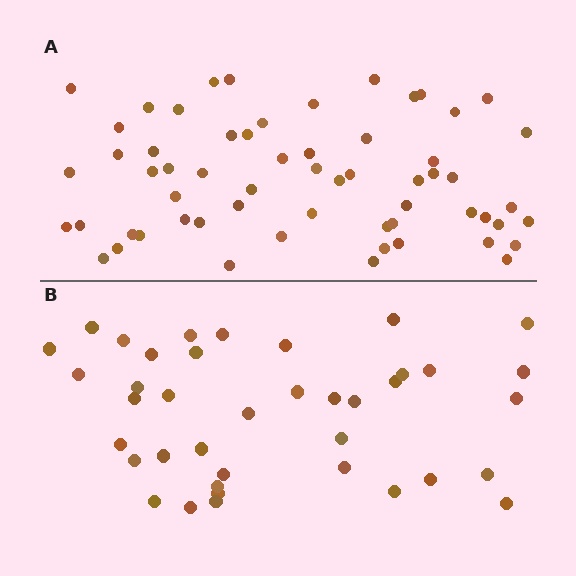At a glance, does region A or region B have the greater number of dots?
Region A (the top region) has more dots.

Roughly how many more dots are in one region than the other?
Region A has approximately 20 more dots than region B.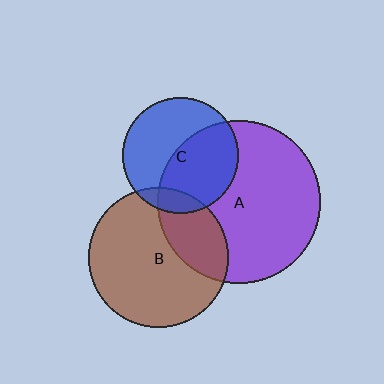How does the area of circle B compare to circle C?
Approximately 1.4 times.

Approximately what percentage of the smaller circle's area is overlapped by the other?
Approximately 10%.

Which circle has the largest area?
Circle A (purple).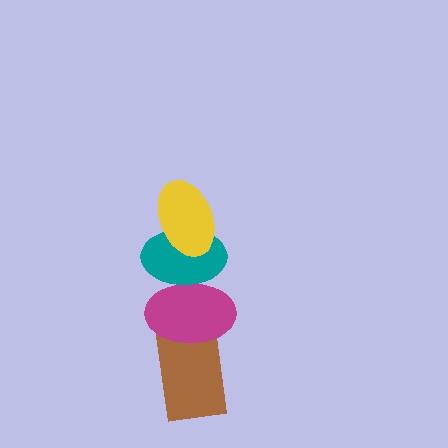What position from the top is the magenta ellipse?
The magenta ellipse is 3rd from the top.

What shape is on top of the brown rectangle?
The magenta ellipse is on top of the brown rectangle.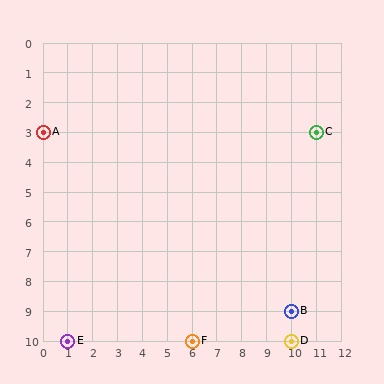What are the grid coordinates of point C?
Point C is at grid coordinates (11, 3).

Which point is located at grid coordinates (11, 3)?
Point C is at (11, 3).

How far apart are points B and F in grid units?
Points B and F are 4 columns and 1 row apart (about 4.1 grid units diagonally).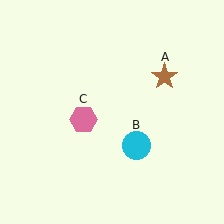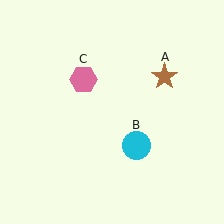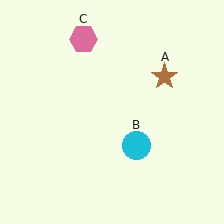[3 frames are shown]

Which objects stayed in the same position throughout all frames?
Brown star (object A) and cyan circle (object B) remained stationary.